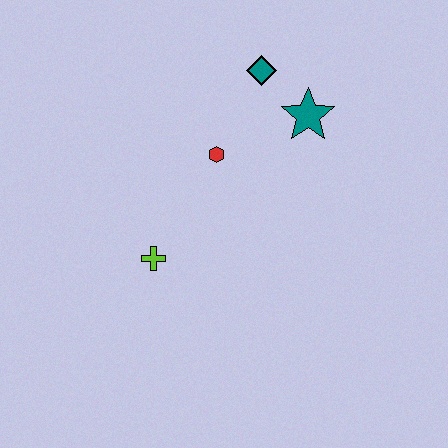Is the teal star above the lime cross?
Yes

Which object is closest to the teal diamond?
The teal star is closest to the teal diamond.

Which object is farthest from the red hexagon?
The lime cross is farthest from the red hexagon.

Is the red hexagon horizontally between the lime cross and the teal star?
Yes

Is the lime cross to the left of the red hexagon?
Yes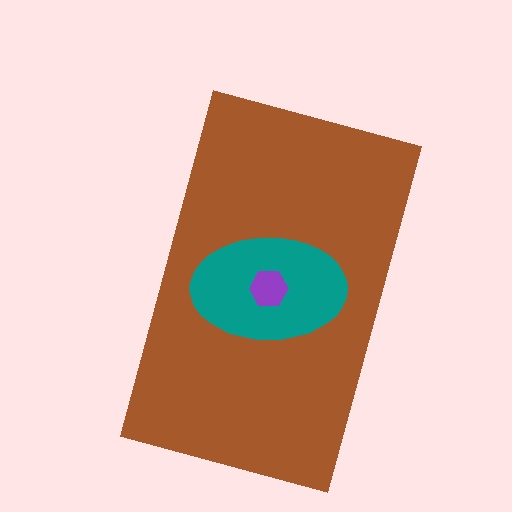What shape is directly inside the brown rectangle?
The teal ellipse.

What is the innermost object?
The purple hexagon.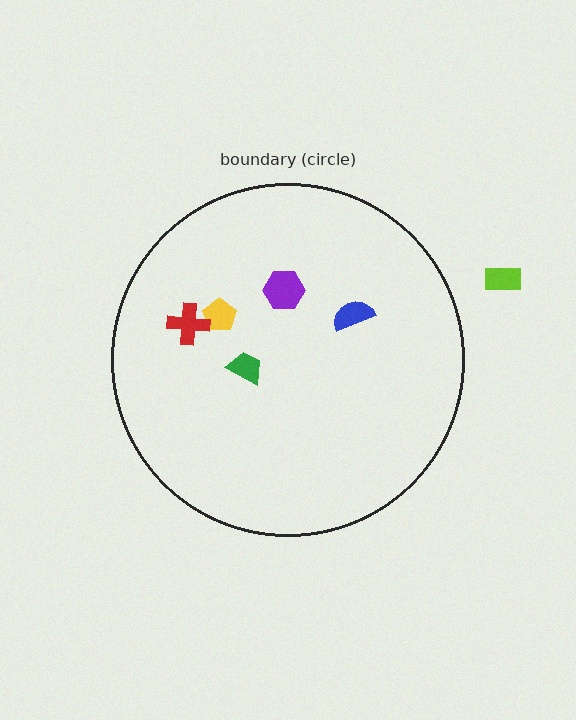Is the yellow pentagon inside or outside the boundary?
Inside.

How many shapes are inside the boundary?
5 inside, 1 outside.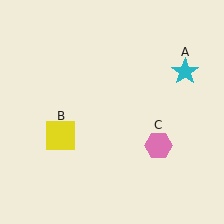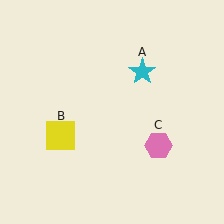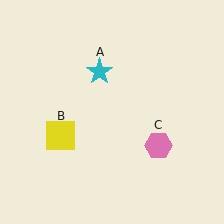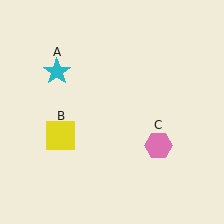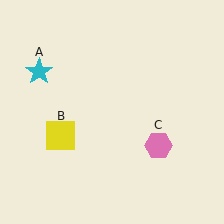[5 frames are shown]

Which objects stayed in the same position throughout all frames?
Yellow square (object B) and pink hexagon (object C) remained stationary.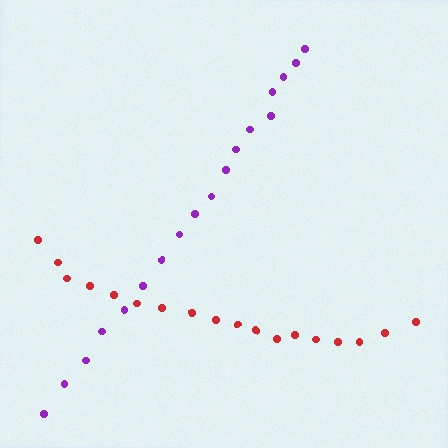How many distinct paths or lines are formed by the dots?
There are 2 distinct paths.